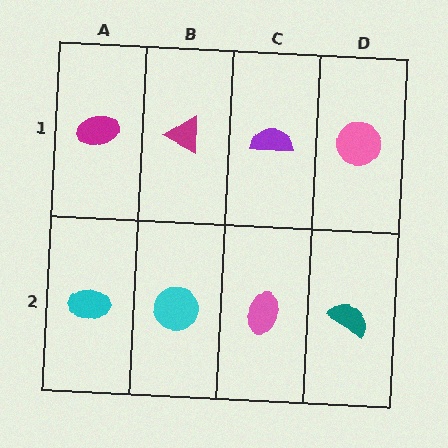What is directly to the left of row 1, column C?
A magenta triangle.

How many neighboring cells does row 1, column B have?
3.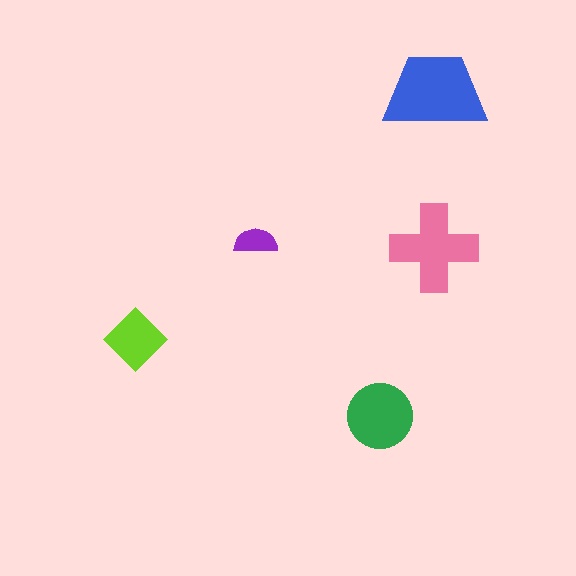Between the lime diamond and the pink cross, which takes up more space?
The pink cross.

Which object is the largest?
The blue trapezoid.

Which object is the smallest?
The purple semicircle.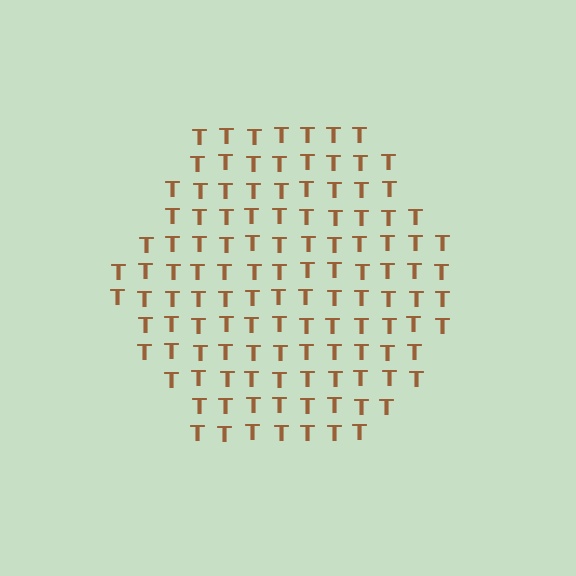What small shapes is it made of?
It is made of small letter T's.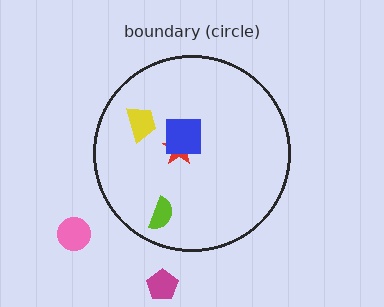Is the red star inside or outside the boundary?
Inside.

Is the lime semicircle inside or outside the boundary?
Inside.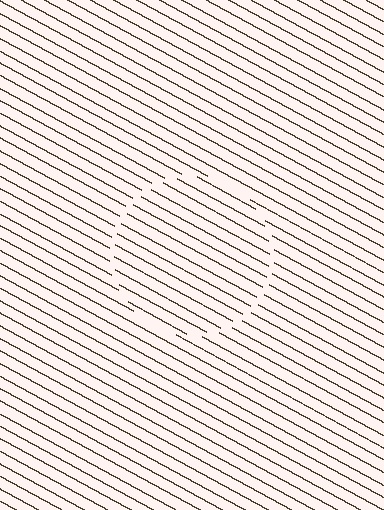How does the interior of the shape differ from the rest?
The interior of the shape contains the same grating, shifted by half a period — the contour is defined by the phase discontinuity where line-ends from the inner and outer gratings abut.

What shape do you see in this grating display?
An illusory circle. The interior of the shape contains the same grating, shifted by half a period — the contour is defined by the phase discontinuity where line-ends from the inner and outer gratings abut.